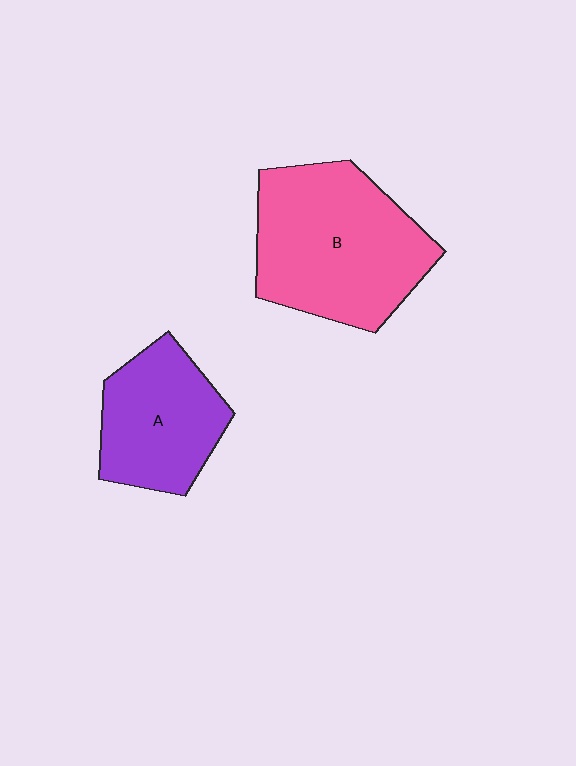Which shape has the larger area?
Shape B (pink).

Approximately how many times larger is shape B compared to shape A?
Approximately 1.5 times.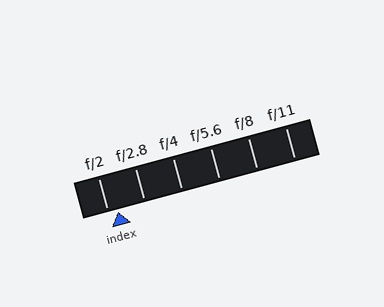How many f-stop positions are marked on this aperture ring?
There are 6 f-stop positions marked.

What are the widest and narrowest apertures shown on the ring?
The widest aperture shown is f/2 and the narrowest is f/11.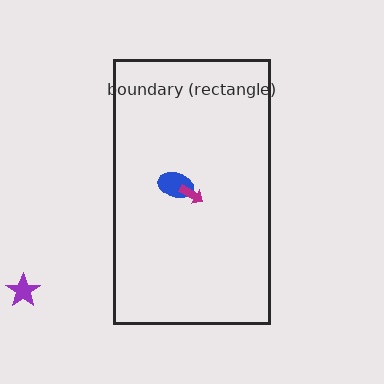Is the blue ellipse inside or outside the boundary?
Inside.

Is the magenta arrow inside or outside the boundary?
Inside.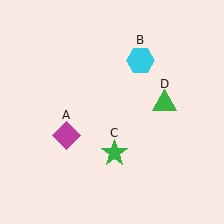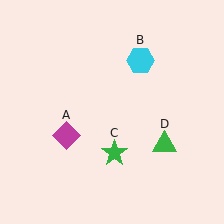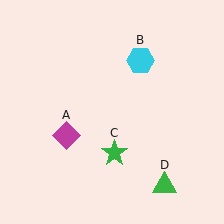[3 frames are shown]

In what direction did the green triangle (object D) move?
The green triangle (object D) moved down.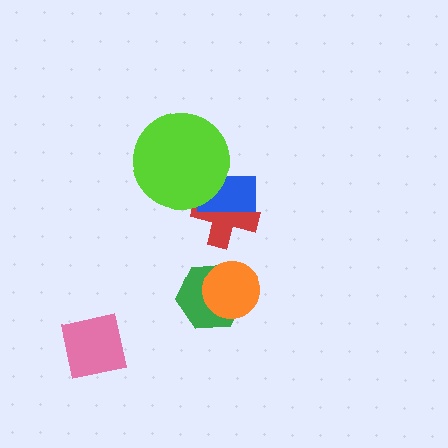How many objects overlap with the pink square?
0 objects overlap with the pink square.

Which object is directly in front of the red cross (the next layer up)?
The blue rectangle is directly in front of the red cross.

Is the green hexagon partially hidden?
Yes, it is partially covered by another shape.